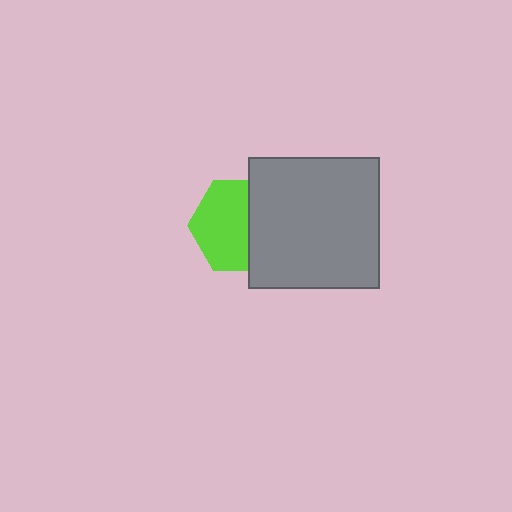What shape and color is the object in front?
The object in front is a gray square.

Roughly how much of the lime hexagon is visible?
About half of it is visible (roughly 60%).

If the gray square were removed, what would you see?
You would see the complete lime hexagon.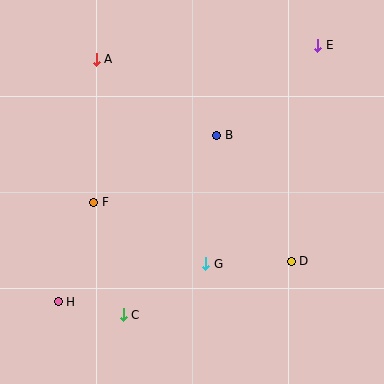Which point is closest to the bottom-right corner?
Point D is closest to the bottom-right corner.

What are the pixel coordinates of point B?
Point B is at (217, 135).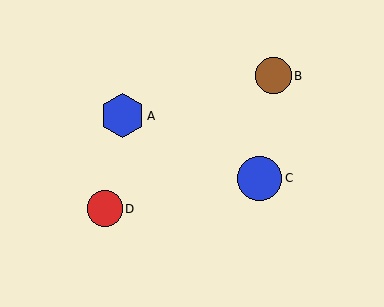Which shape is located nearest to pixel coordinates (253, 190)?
The blue circle (labeled C) at (260, 178) is nearest to that location.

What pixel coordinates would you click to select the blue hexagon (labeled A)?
Click at (122, 116) to select the blue hexagon A.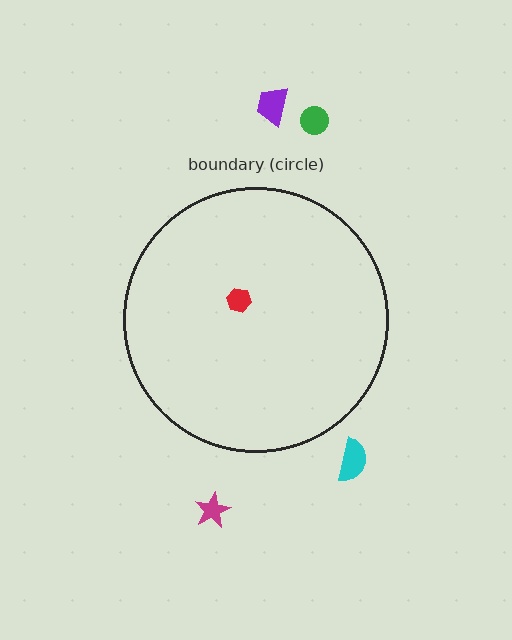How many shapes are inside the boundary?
1 inside, 4 outside.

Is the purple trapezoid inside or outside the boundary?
Outside.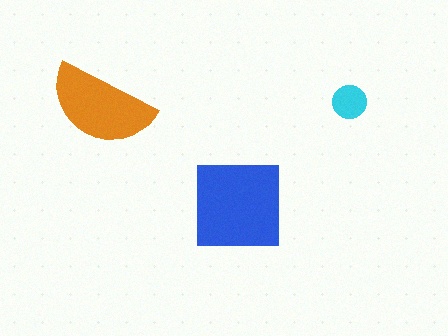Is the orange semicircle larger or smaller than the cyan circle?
Larger.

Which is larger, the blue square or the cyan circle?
The blue square.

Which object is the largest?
The blue square.